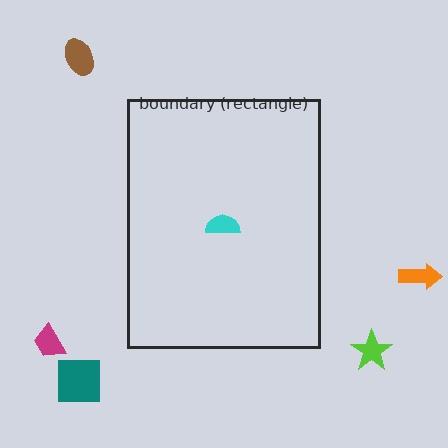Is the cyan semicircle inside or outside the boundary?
Inside.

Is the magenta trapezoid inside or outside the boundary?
Outside.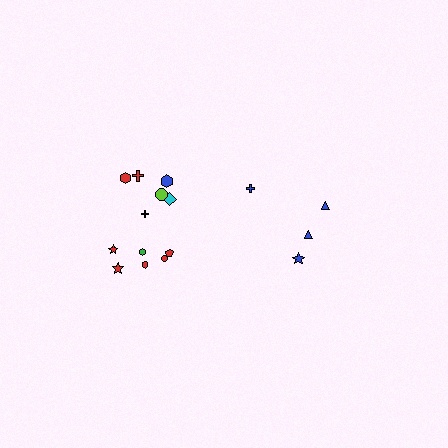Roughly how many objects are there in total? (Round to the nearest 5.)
Roughly 15 objects in total.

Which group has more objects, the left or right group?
The left group.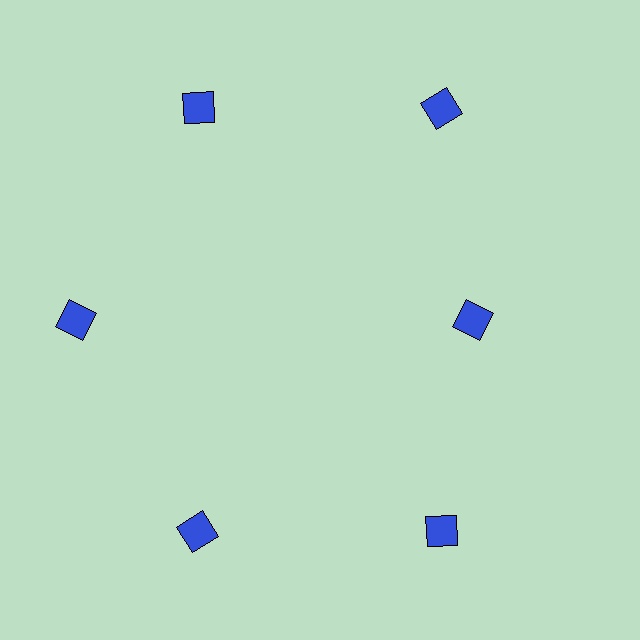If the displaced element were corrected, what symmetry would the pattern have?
It would have 6-fold rotational symmetry — the pattern would map onto itself every 60 degrees.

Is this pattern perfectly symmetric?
No. The 6 blue diamonds are arranged in a ring, but one element near the 3 o'clock position is pulled inward toward the center, breaking the 6-fold rotational symmetry.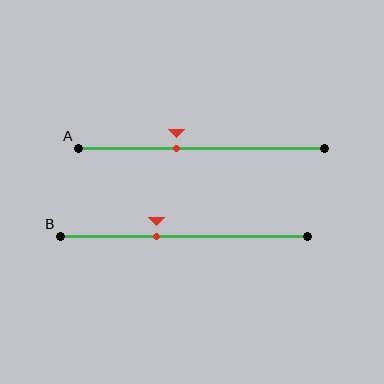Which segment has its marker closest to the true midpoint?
Segment A has its marker closest to the true midpoint.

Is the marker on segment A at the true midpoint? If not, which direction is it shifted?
No, the marker on segment A is shifted to the left by about 10% of the segment length.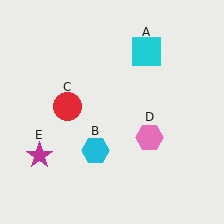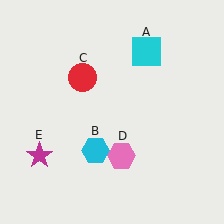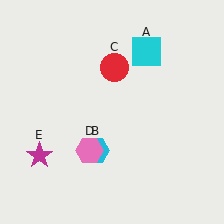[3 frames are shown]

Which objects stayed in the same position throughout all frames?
Cyan square (object A) and cyan hexagon (object B) and magenta star (object E) remained stationary.